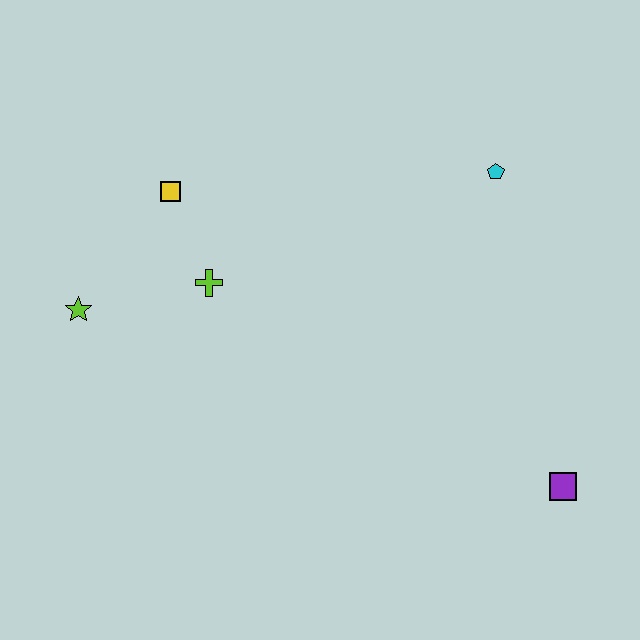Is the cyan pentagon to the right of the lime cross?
Yes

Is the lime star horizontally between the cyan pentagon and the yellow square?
No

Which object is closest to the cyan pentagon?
The lime cross is closest to the cyan pentagon.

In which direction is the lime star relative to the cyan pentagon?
The lime star is to the left of the cyan pentagon.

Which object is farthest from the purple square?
The lime star is farthest from the purple square.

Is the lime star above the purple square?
Yes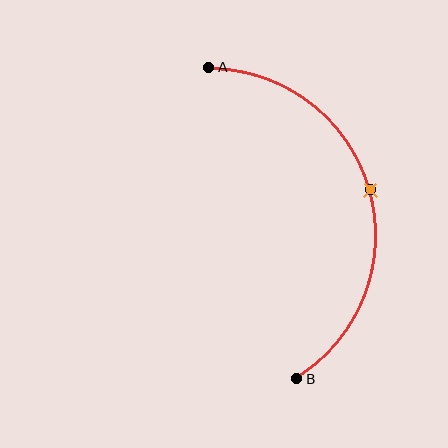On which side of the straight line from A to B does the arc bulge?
The arc bulges to the right of the straight line connecting A and B.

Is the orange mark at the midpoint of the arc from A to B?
Yes. The orange mark lies on the arc at equal arc-length from both A and B — it is the arc midpoint.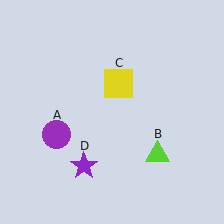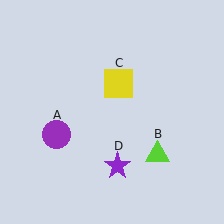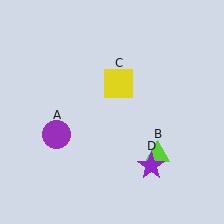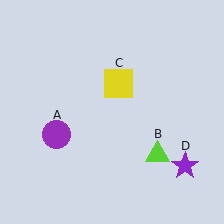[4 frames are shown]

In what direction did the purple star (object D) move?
The purple star (object D) moved right.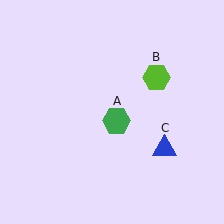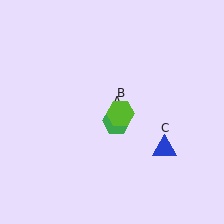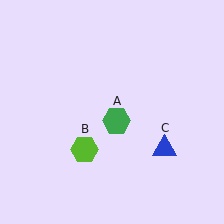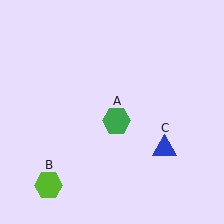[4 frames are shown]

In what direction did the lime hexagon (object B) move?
The lime hexagon (object B) moved down and to the left.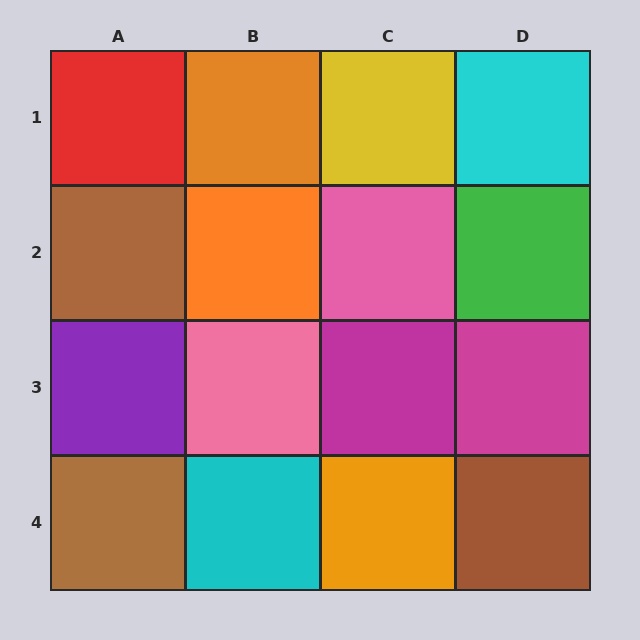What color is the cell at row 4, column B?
Cyan.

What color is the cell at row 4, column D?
Brown.